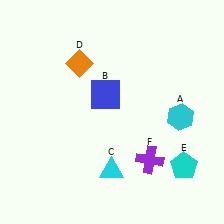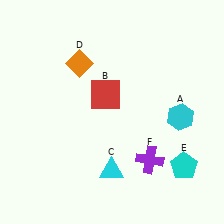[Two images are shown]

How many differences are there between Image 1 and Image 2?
There is 1 difference between the two images.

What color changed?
The square (B) changed from blue in Image 1 to red in Image 2.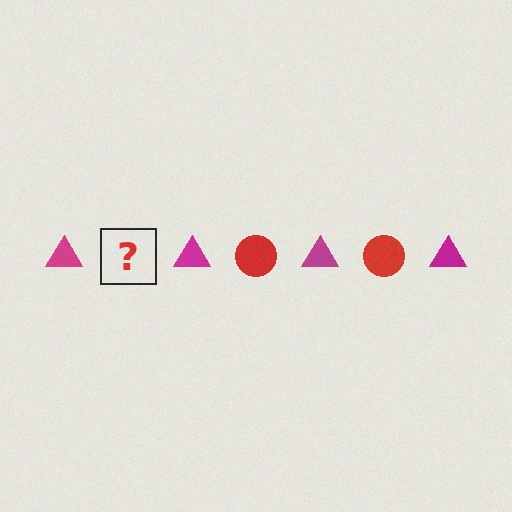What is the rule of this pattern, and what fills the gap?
The rule is that the pattern alternates between magenta triangle and red circle. The gap should be filled with a red circle.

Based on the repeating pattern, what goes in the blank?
The blank should be a red circle.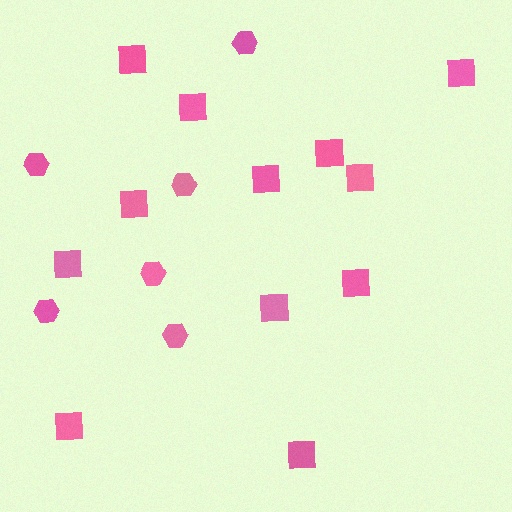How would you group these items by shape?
There are 2 groups: one group of hexagons (6) and one group of squares (12).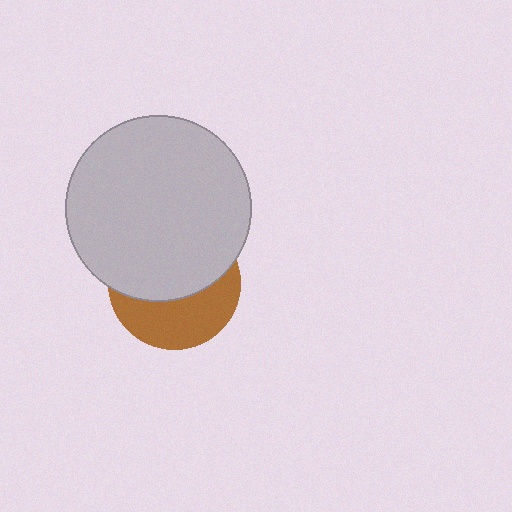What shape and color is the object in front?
The object in front is a light gray circle.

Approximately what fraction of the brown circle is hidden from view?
Roughly 58% of the brown circle is hidden behind the light gray circle.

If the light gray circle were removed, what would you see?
You would see the complete brown circle.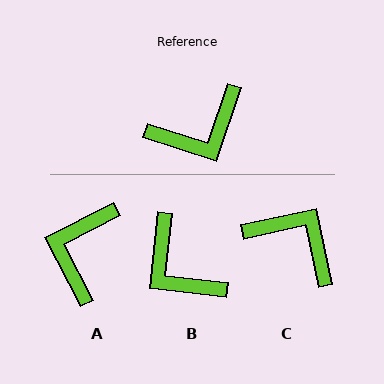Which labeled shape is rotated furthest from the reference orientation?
A, about 134 degrees away.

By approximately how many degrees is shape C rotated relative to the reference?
Approximately 121 degrees counter-clockwise.